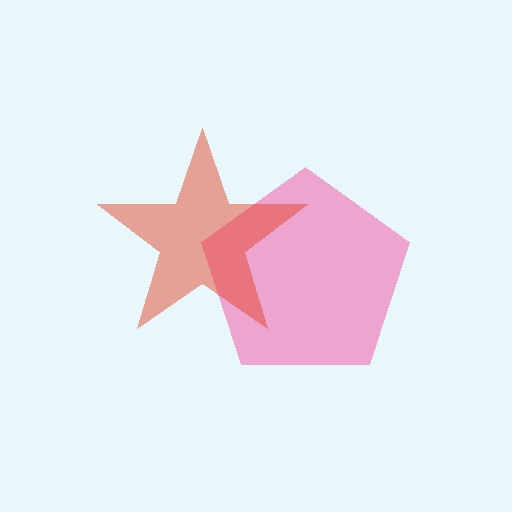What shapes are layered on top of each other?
The layered shapes are: a pink pentagon, a red star.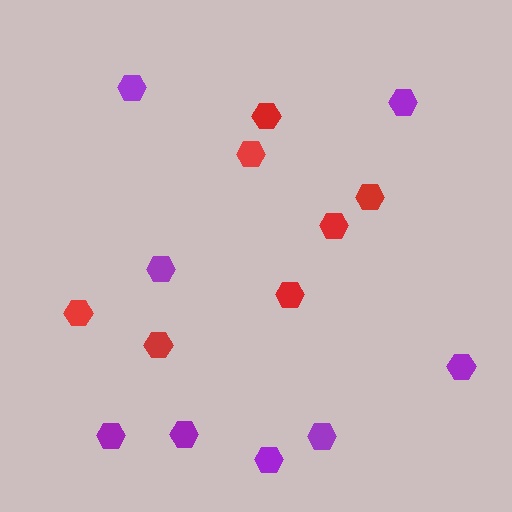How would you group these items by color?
There are 2 groups: one group of purple hexagons (8) and one group of red hexagons (7).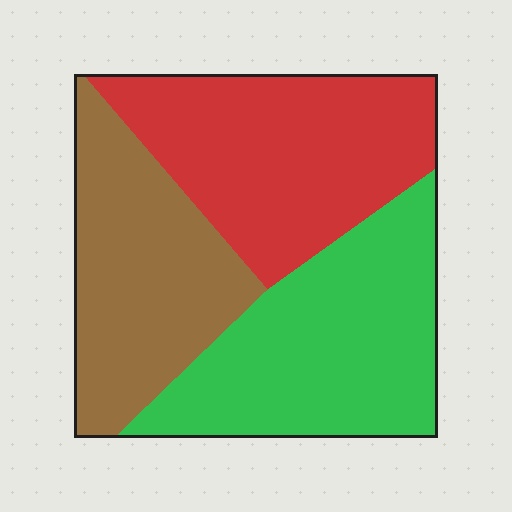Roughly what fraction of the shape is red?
Red covers 35% of the shape.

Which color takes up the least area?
Brown, at roughly 30%.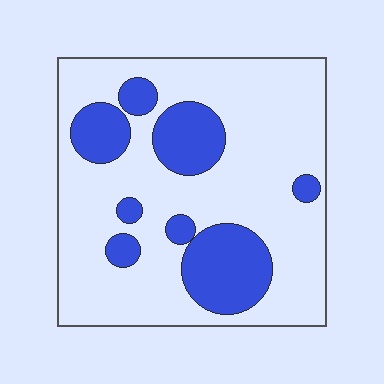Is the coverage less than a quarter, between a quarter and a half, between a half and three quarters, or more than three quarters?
Less than a quarter.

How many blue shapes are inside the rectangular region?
8.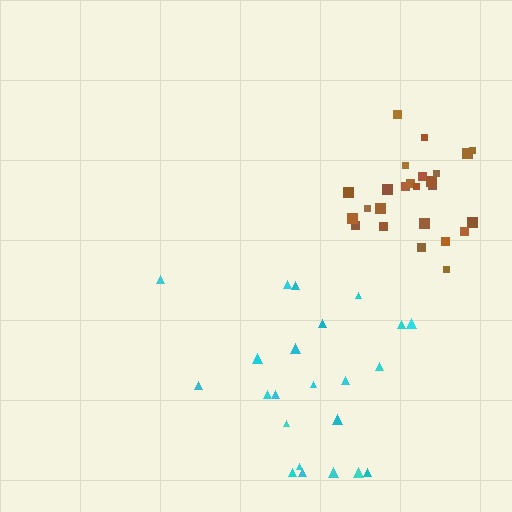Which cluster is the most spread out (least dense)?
Cyan.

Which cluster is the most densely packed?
Brown.